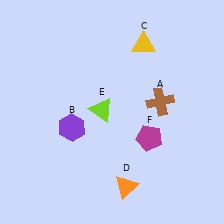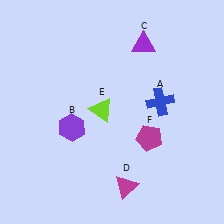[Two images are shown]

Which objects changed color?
A changed from brown to blue. C changed from yellow to purple. D changed from orange to magenta.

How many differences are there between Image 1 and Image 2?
There are 3 differences between the two images.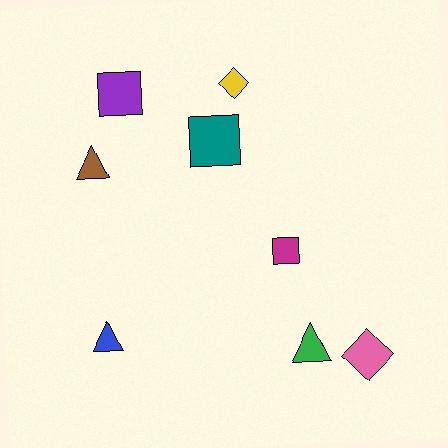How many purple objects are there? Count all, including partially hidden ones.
There is 1 purple object.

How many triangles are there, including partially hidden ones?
There are 3 triangles.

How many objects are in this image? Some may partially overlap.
There are 8 objects.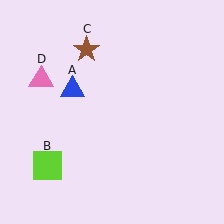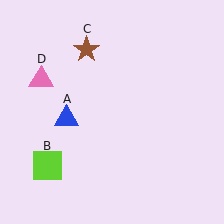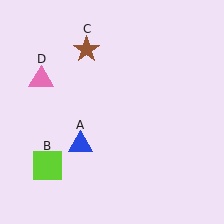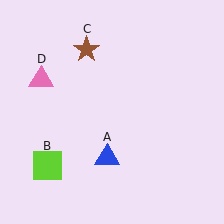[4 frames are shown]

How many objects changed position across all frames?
1 object changed position: blue triangle (object A).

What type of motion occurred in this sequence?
The blue triangle (object A) rotated counterclockwise around the center of the scene.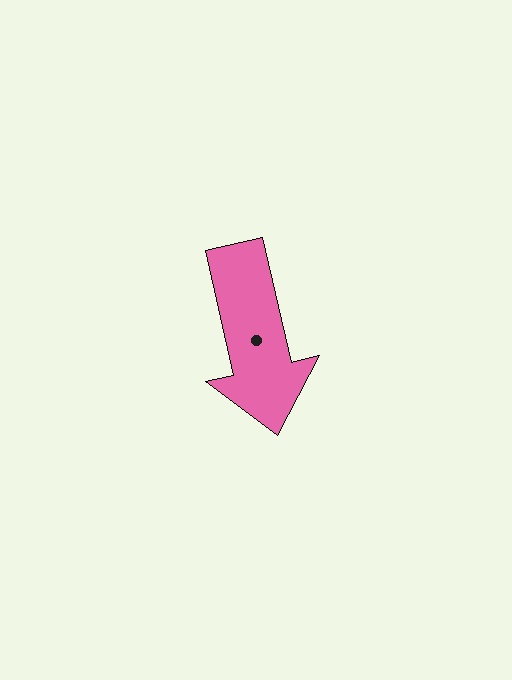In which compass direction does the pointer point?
South.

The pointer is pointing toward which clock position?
Roughly 6 o'clock.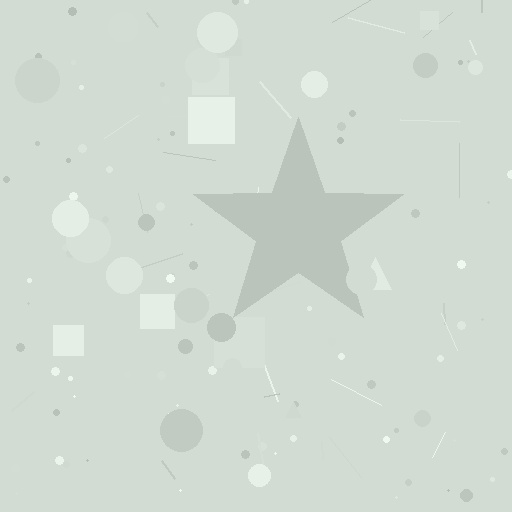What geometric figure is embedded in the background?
A star is embedded in the background.